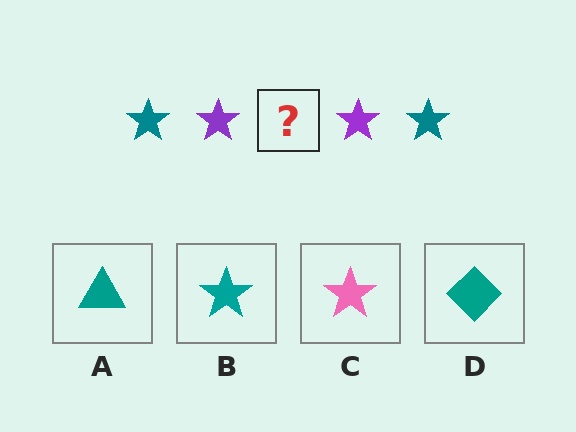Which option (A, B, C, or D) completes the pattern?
B.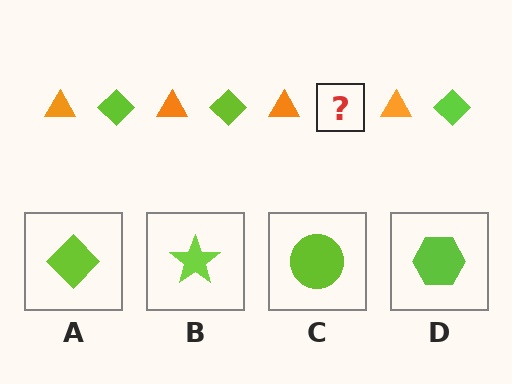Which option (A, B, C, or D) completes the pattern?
A.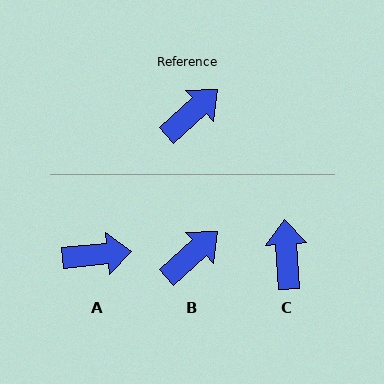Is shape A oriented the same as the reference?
No, it is off by about 36 degrees.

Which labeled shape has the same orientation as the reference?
B.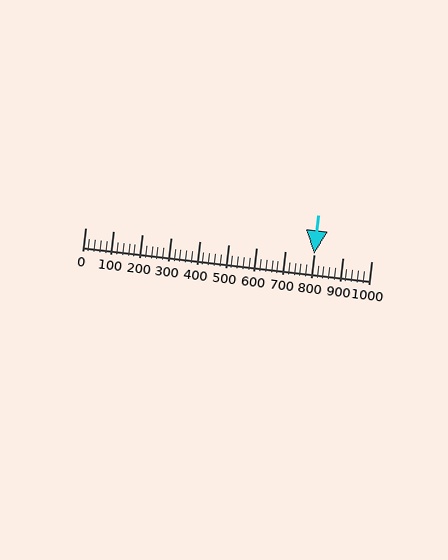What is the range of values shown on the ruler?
The ruler shows values from 0 to 1000.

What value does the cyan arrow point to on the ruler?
The cyan arrow points to approximately 800.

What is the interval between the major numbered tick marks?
The major tick marks are spaced 100 units apart.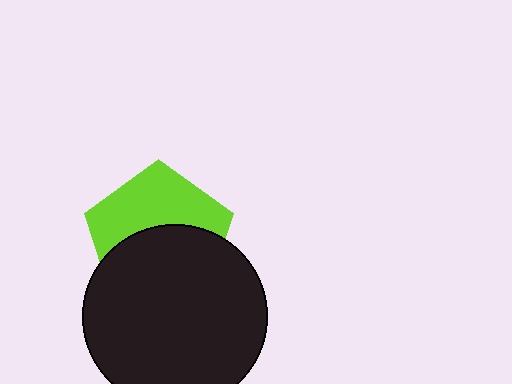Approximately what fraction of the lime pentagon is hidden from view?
Roughly 53% of the lime pentagon is hidden behind the black circle.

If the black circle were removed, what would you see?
You would see the complete lime pentagon.